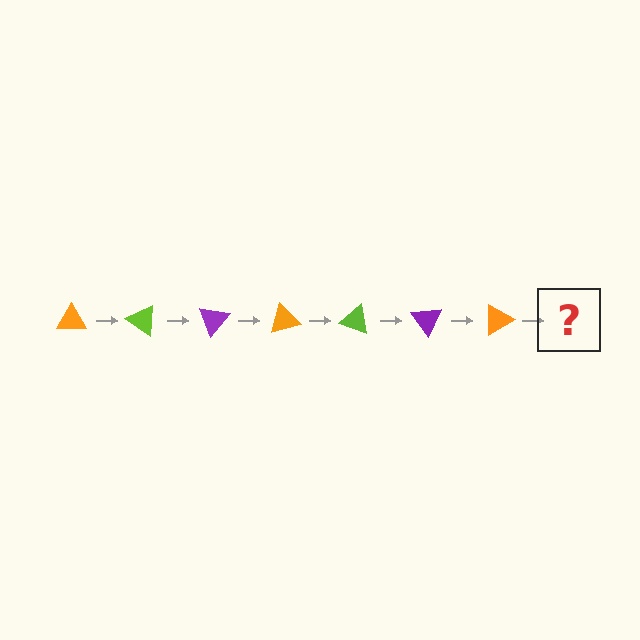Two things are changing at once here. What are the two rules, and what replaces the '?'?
The two rules are that it rotates 35 degrees each step and the color cycles through orange, lime, and purple. The '?' should be a lime triangle, rotated 245 degrees from the start.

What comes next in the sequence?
The next element should be a lime triangle, rotated 245 degrees from the start.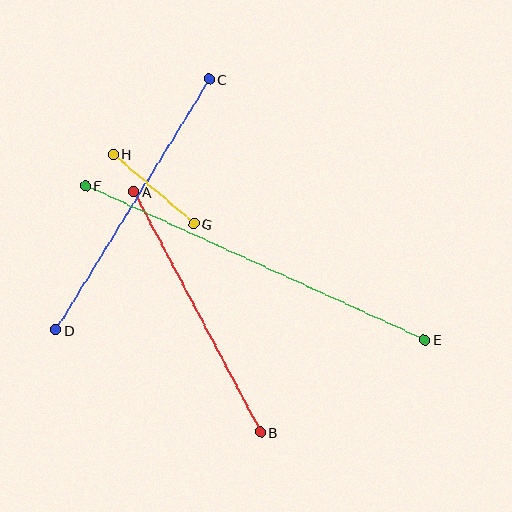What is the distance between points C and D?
The distance is approximately 294 pixels.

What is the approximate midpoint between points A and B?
The midpoint is at approximately (197, 312) pixels.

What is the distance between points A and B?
The distance is approximately 272 pixels.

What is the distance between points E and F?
The distance is approximately 373 pixels.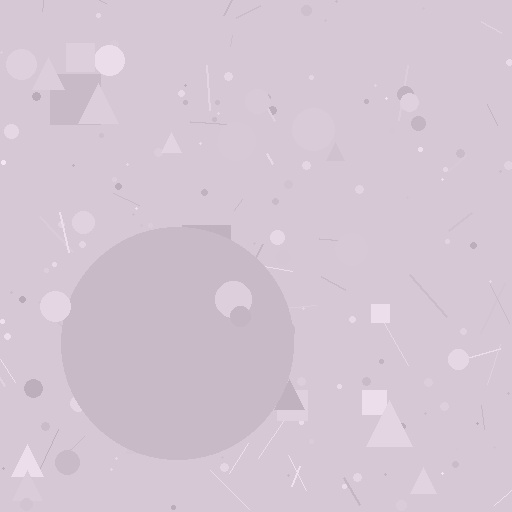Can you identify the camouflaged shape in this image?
The camouflaged shape is a circle.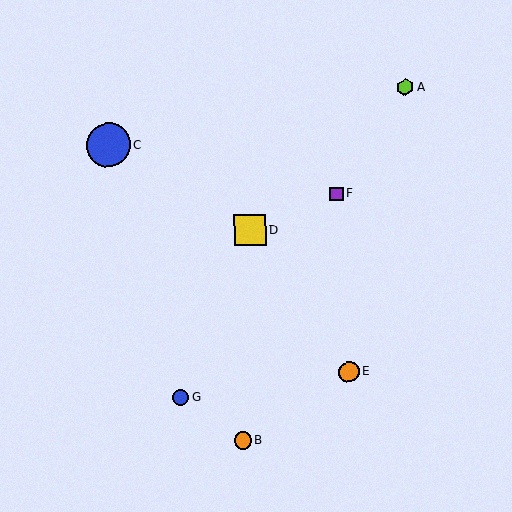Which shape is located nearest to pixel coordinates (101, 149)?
The blue circle (labeled C) at (109, 145) is nearest to that location.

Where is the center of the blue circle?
The center of the blue circle is at (181, 398).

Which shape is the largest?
The blue circle (labeled C) is the largest.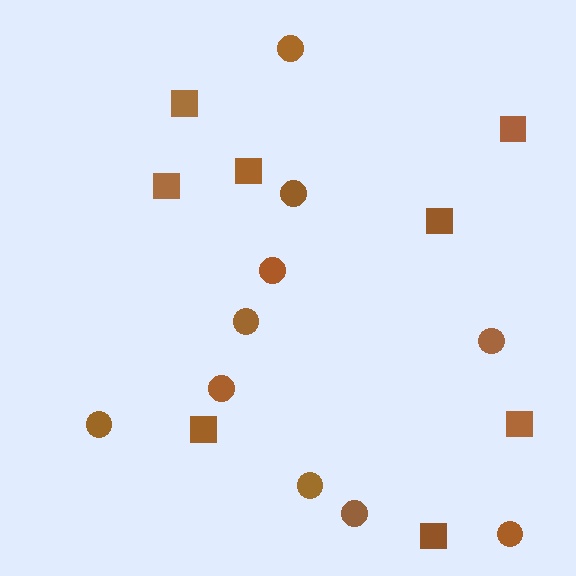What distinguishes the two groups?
There are 2 groups: one group of circles (10) and one group of squares (8).